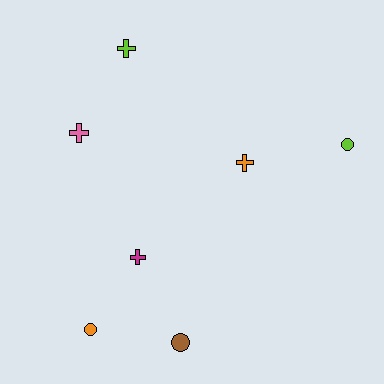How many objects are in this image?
There are 7 objects.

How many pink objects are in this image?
There is 1 pink object.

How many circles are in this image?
There are 3 circles.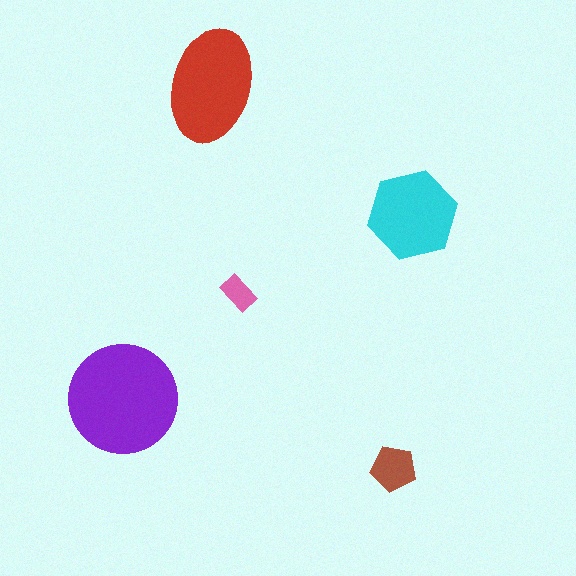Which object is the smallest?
The pink rectangle.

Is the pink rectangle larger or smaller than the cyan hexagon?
Smaller.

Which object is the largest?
The purple circle.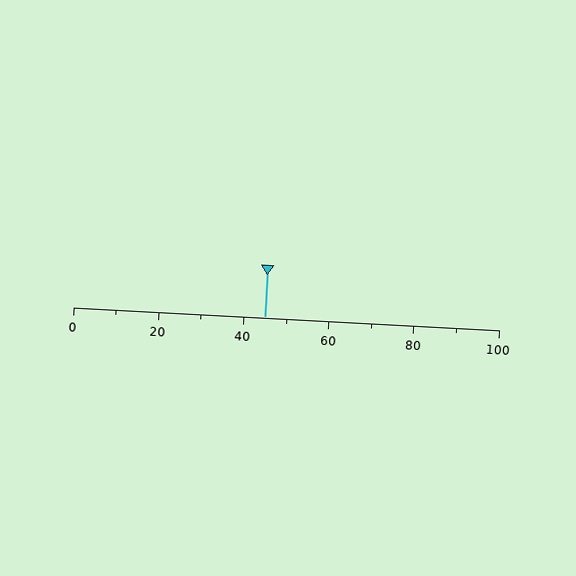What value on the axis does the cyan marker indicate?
The marker indicates approximately 45.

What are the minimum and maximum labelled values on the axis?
The axis runs from 0 to 100.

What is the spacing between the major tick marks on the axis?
The major ticks are spaced 20 apart.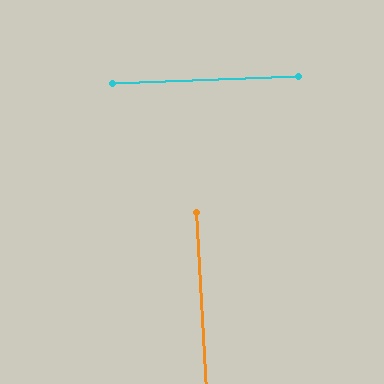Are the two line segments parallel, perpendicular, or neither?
Perpendicular — they meet at approximately 89°.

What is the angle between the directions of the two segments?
Approximately 89 degrees.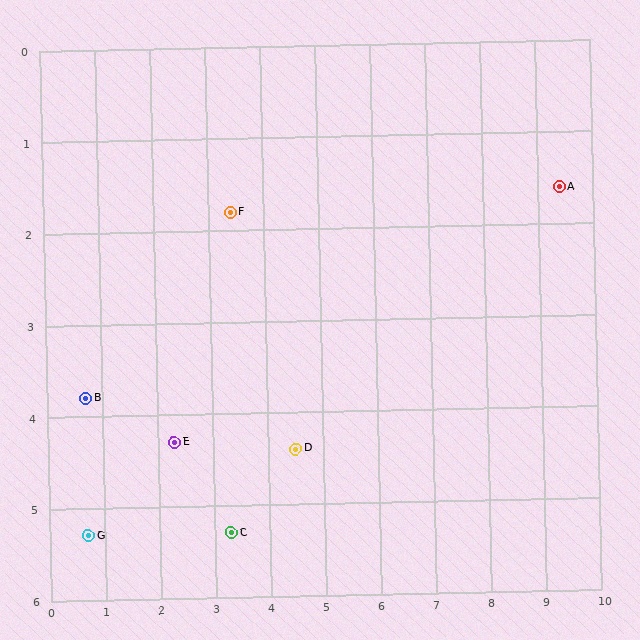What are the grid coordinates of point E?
Point E is at approximately (2.3, 4.3).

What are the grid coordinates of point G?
Point G is at approximately (0.7, 5.3).